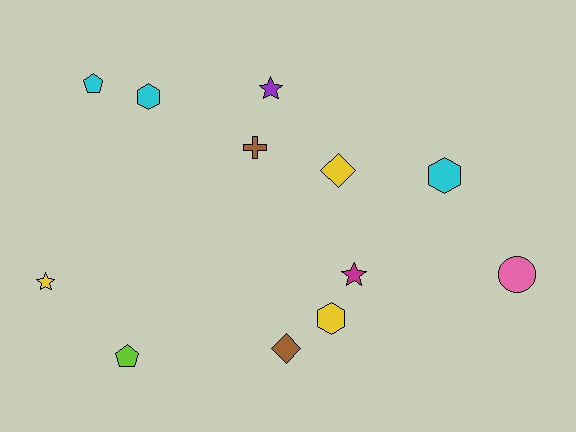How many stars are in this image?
There are 3 stars.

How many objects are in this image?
There are 12 objects.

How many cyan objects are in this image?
There are 3 cyan objects.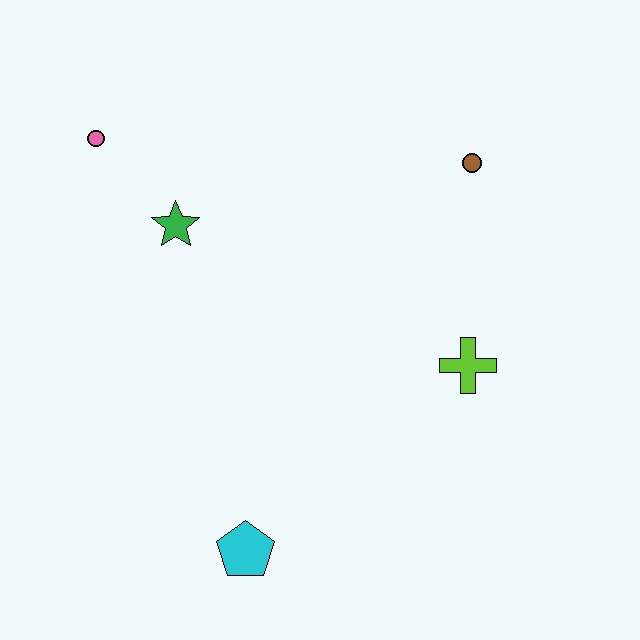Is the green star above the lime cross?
Yes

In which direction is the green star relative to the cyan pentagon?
The green star is above the cyan pentagon.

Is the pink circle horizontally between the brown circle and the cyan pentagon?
No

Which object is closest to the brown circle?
The lime cross is closest to the brown circle.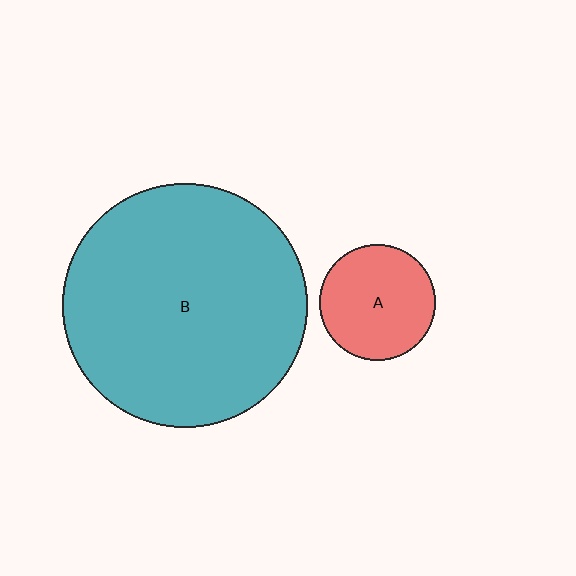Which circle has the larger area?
Circle B (teal).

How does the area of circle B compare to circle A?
Approximately 4.4 times.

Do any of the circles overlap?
No, none of the circles overlap.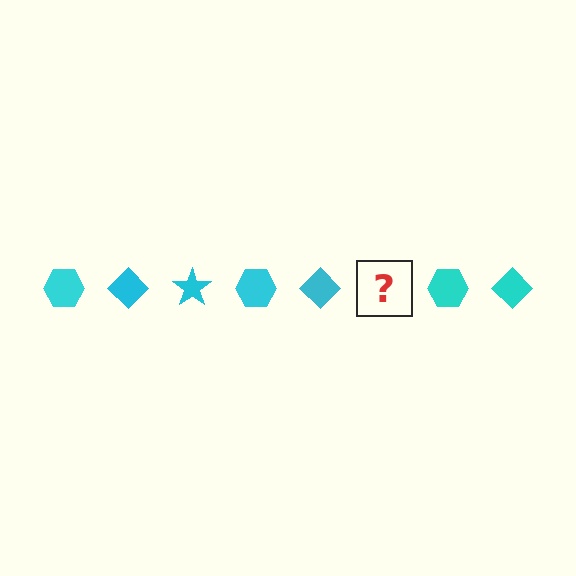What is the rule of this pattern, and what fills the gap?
The rule is that the pattern cycles through hexagon, diamond, star shapes in cyan. The gap should be filled with a cyan star.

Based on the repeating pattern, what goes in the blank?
The blank should be a cyan star.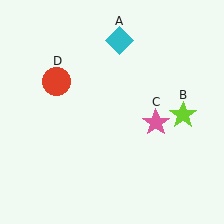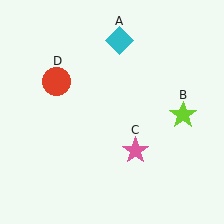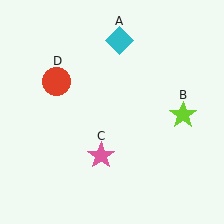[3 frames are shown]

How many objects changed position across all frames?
1 object changed position: pink star (object C).